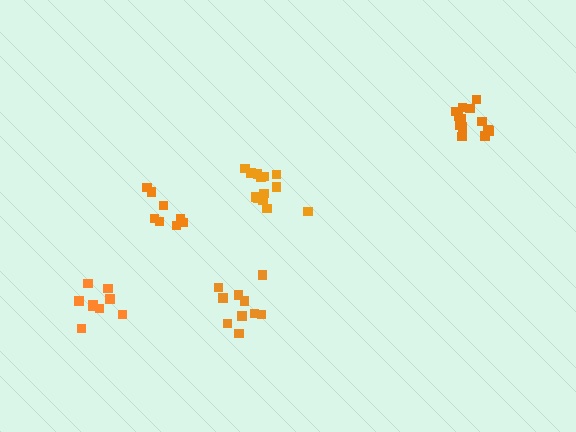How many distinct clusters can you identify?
There are 5 distinct clusters.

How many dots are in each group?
Group 1: 13 dots, Group 2: 9 dots, Group 3: 10 dots, Group 4: 8 dots, Group 5: 13 dots (53 total).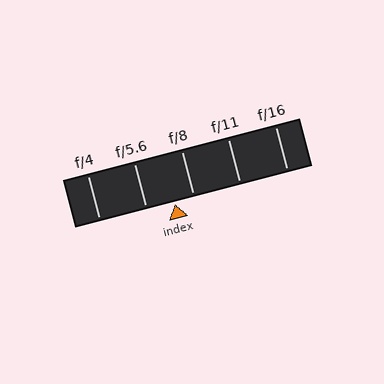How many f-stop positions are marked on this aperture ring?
There are 5 f-stop positions marked.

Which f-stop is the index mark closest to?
The index mark is closest to f/8.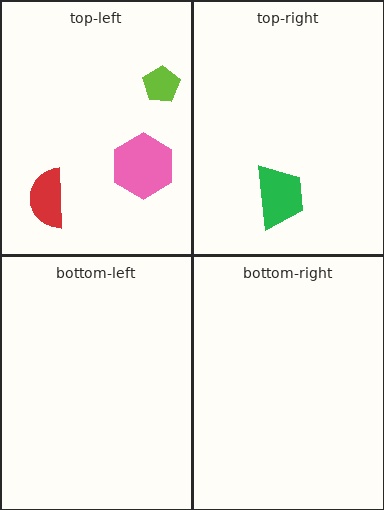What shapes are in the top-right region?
The green trapezoid.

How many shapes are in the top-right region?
1.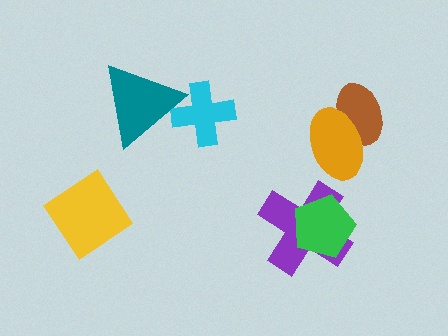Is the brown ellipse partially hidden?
Yes, it is partially covered by another shape.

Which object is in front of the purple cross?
The green pentagon is in front of the purple cross.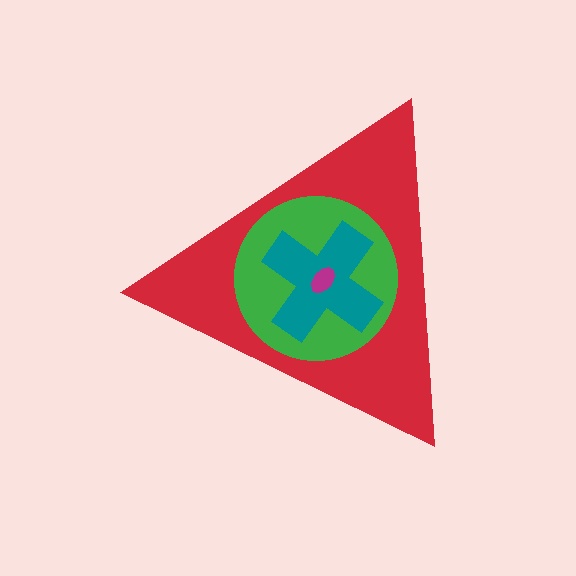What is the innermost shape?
The magenta ellipse.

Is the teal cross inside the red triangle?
Yes.